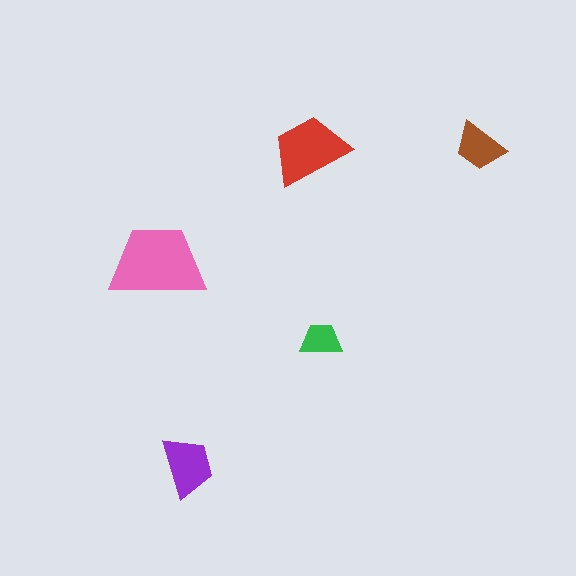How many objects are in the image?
There are 5 objects in the image.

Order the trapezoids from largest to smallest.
the pink one, the red one, the purple one, the brown one, the green one.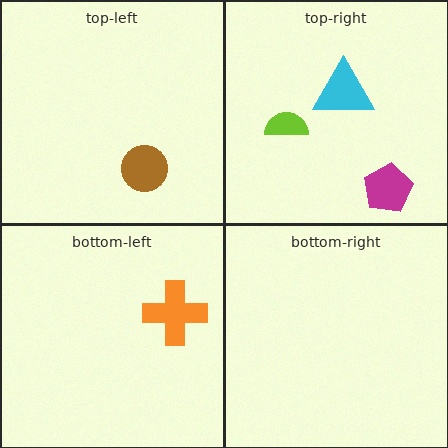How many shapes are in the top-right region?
3.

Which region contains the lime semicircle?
The top-right region.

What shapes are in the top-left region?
The brown circle.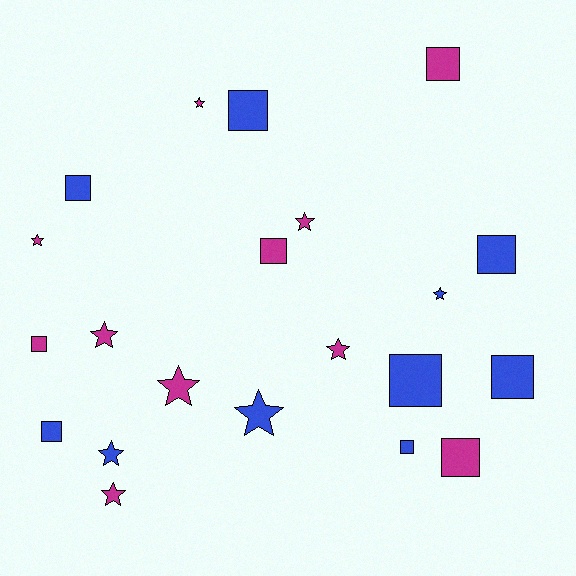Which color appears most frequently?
Magenta, with 11 objects.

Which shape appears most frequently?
Square, with 11 objects.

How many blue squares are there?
There are 7 blue squares.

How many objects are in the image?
There are 21 objects.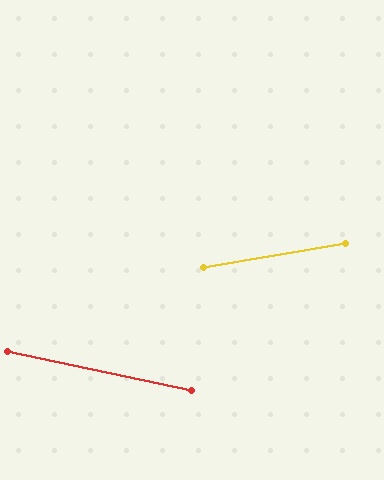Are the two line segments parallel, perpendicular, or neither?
Neither parallel nor perpendicular — they differ by about 22°.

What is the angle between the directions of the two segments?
Approximately 22 degrees.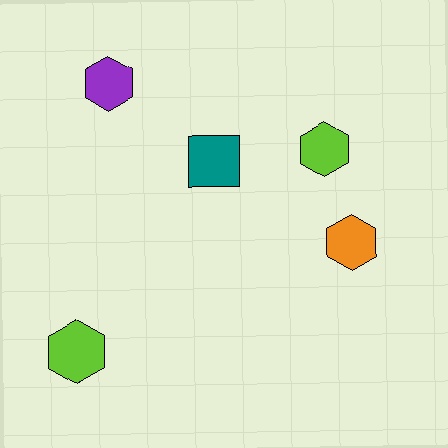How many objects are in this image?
There are 5 objects.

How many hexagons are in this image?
There are 4 hexagons.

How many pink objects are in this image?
There are no pink objects.